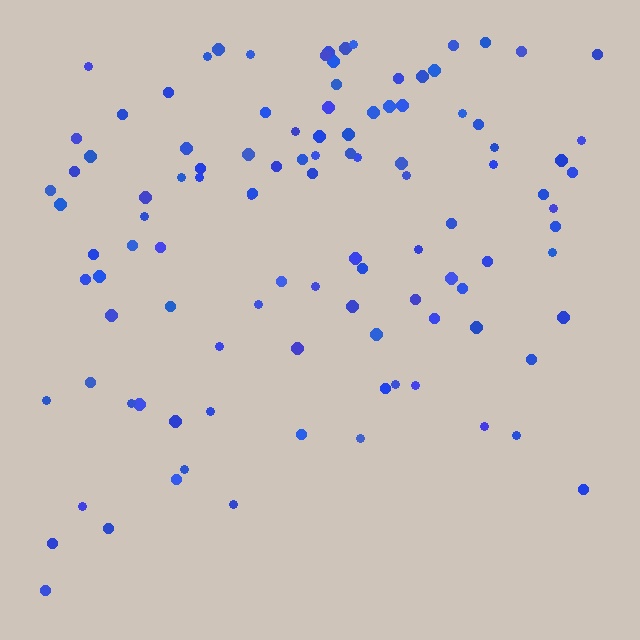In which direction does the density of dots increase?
From bottom to top, with the top side densest.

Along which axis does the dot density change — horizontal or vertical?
Vertical.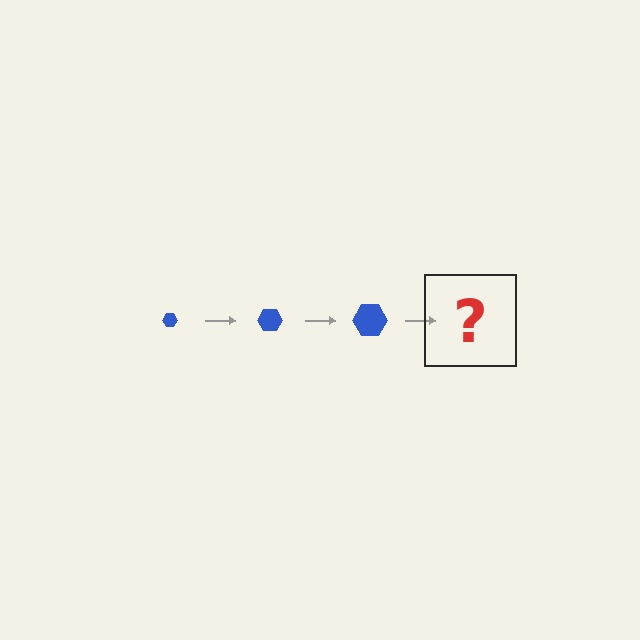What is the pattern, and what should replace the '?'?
The pattern is that the hexagon gets progressively larger each step. The '?' should be a blue hexagon, larger than the previous one.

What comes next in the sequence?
The next element should be a blue hexagon, larger than the previous one.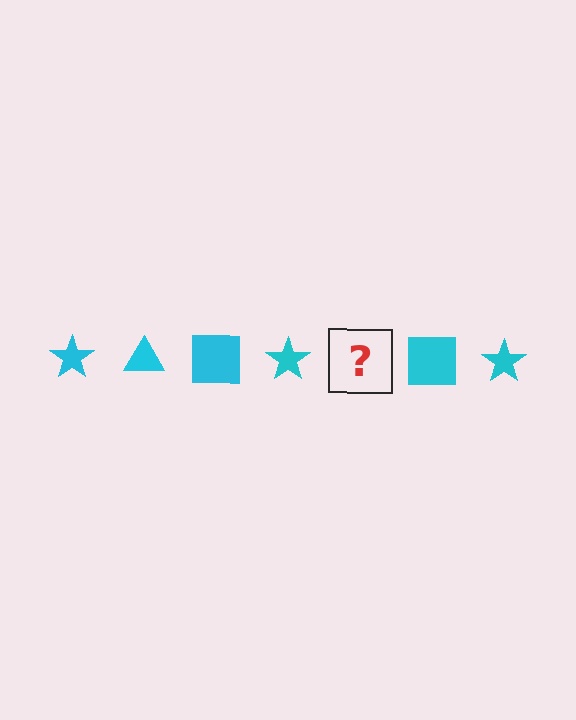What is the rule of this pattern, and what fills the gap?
The rule is that the pattern cycles through star, triangle, square shapes in cyan. The gap should be filled with a cyan triangle.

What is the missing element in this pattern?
The missing element is a cyan triangle.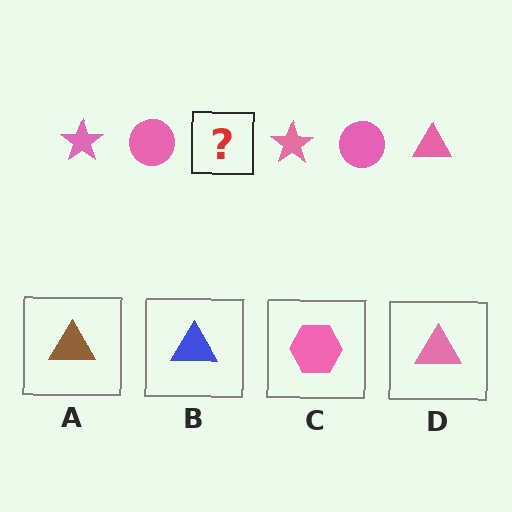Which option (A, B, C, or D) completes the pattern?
D.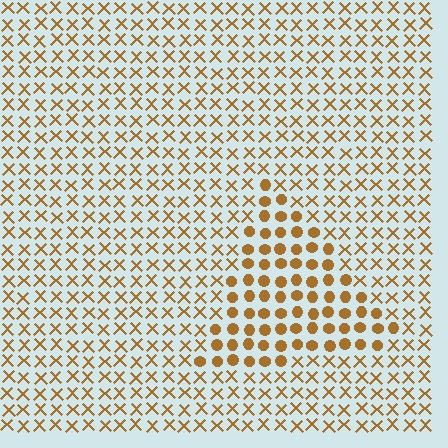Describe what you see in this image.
The image is filled with small brown elements arranged in a uniform grid. A triangle-shaped region contains circles, while the surrounding area contains X marks. The boundary is defined purely by the change in element shape.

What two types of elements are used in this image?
The image uses circles inside the triangle region and X marks outside it.